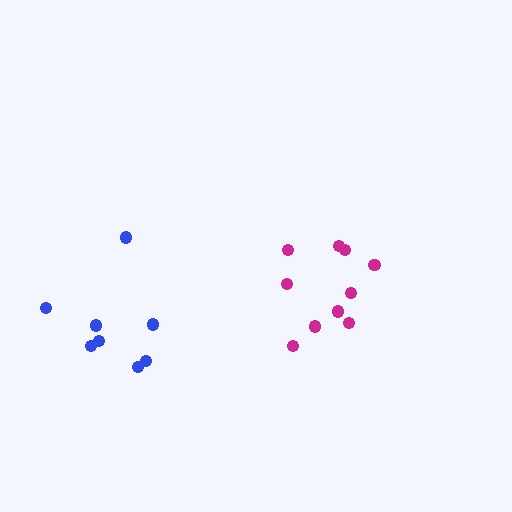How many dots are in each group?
Group 1: 10 dots, Group 2: 8 dots (18 total).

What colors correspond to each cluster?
The clusters are colored: magenta, blue.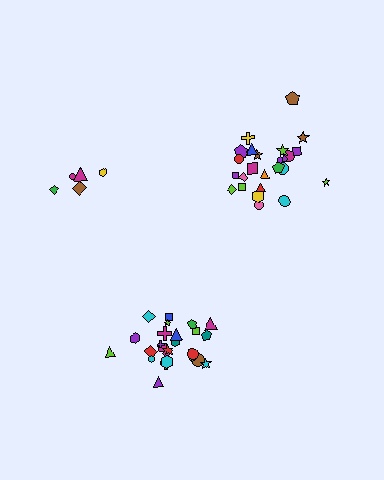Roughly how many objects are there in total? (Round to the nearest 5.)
Roughly 55 objects in total.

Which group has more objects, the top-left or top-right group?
The top-right group.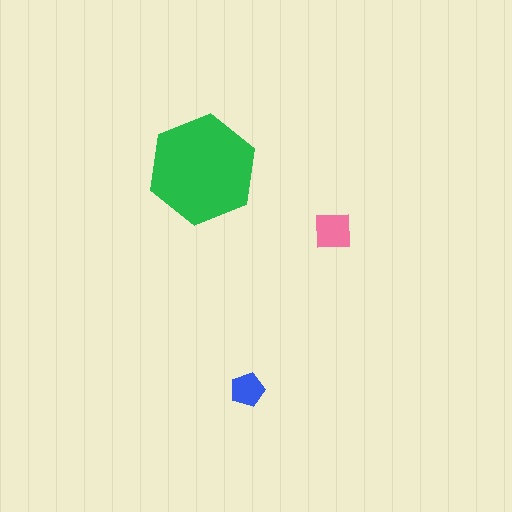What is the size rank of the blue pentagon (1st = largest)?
3rd.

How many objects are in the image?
There are 3 objects in the image.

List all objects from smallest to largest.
The blue pentagon, the pink square, the green hexagon.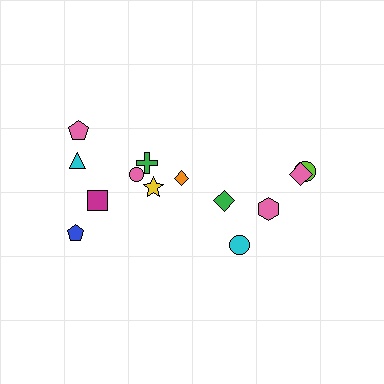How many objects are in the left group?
There are 8 objects.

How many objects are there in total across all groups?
There are 13 objects.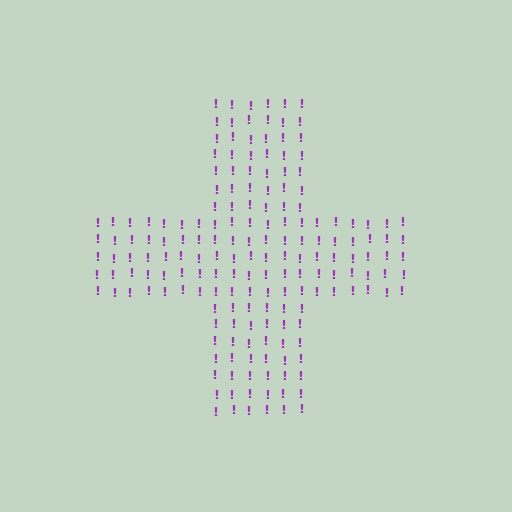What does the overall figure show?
The overall figure shows a cross.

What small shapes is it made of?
It is made of small exclamation marks.